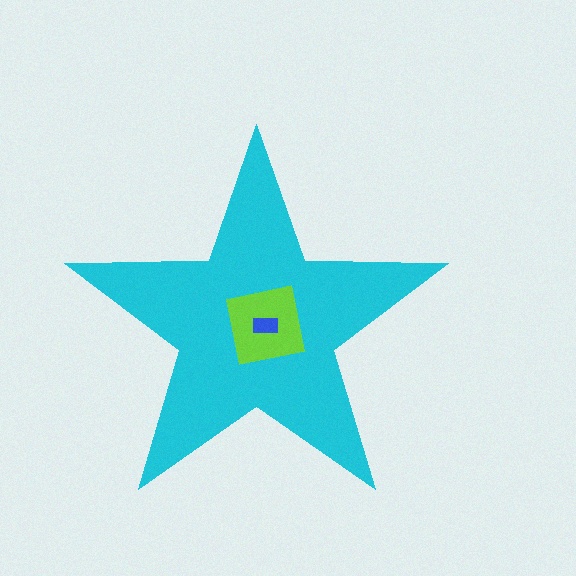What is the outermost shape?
The cyan star.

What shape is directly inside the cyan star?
The lime square.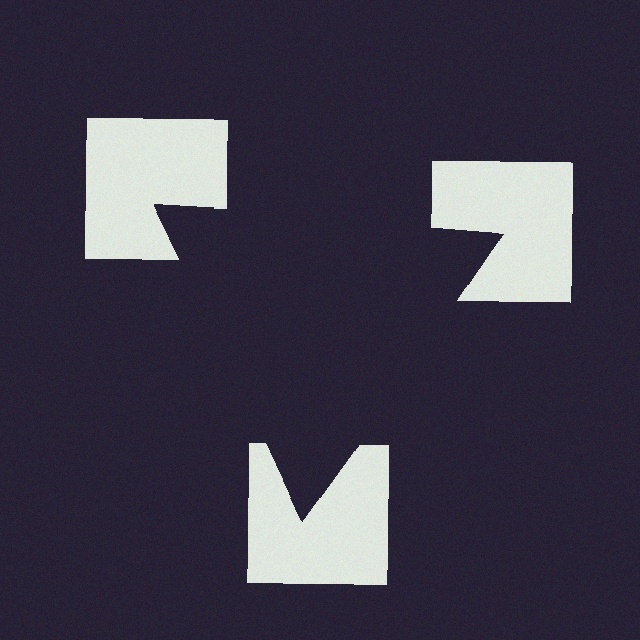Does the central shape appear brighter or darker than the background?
It typically appears slightly darker than the background, even though no actual brightness change is drawn.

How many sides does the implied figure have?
3 sides.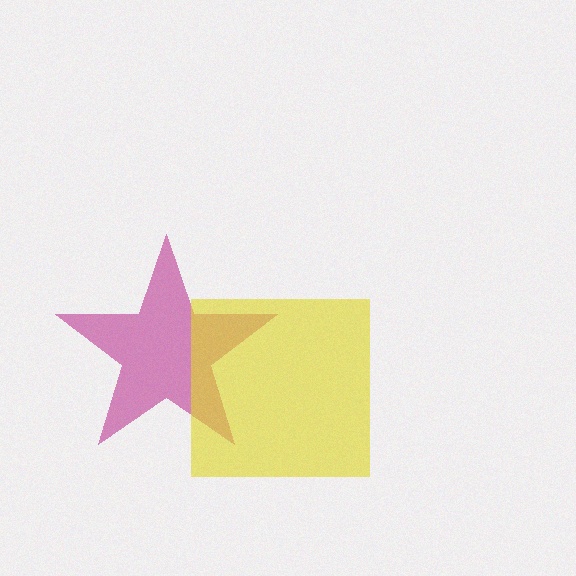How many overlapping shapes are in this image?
There are 2 overlapping shapes in the image.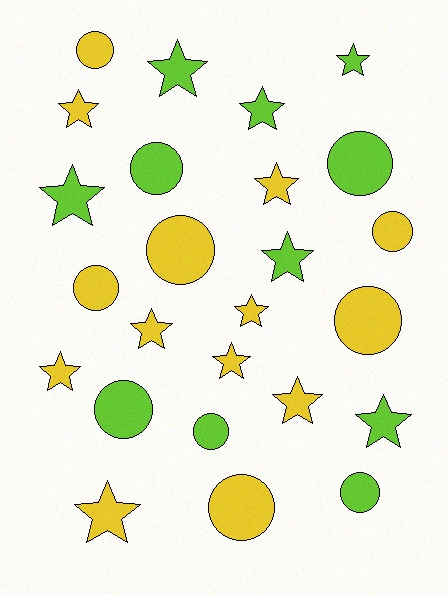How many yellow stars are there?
There are 8 yellow stars.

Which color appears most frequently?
Yellow, with 14 objects.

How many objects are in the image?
There are 25 objects.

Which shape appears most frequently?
Star, with 14 objects.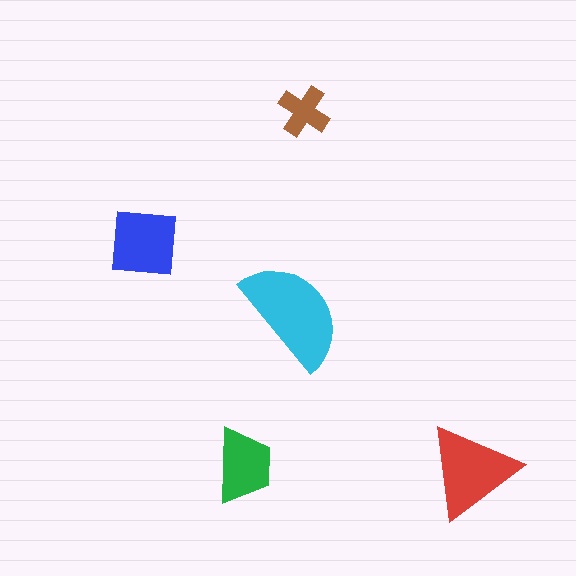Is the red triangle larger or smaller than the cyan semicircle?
Smaller.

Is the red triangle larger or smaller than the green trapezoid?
Larger.